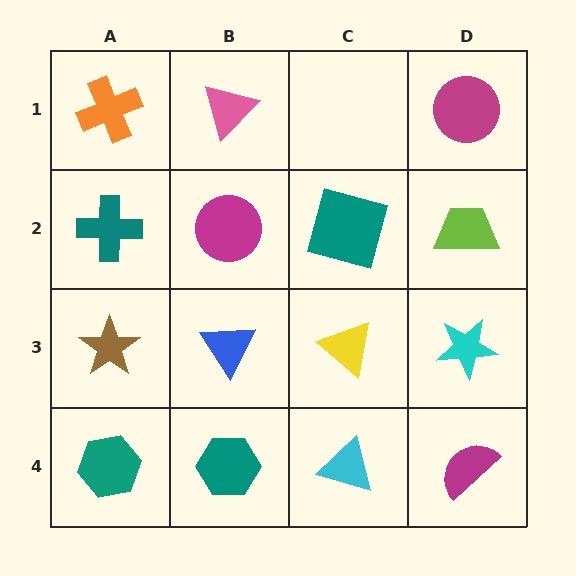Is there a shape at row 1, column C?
No, that cell is empty.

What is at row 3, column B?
A blue triangle.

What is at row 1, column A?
An orange cross.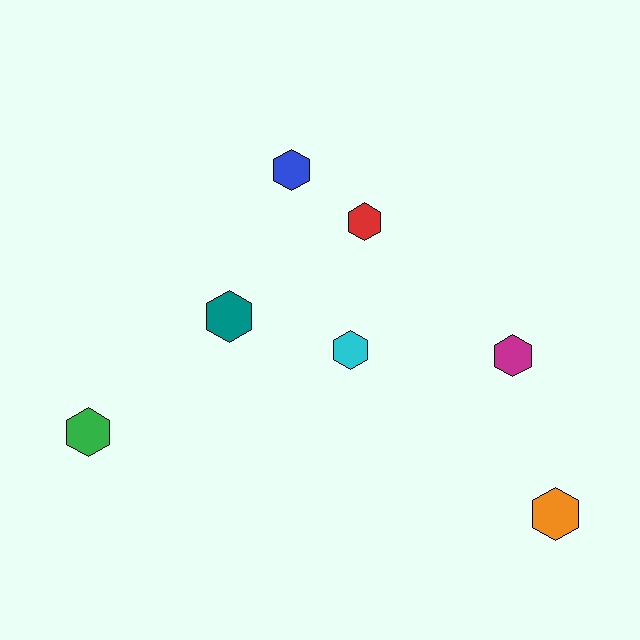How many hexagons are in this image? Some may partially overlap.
There are 7 hexagons.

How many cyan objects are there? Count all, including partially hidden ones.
There is 1 cyan object.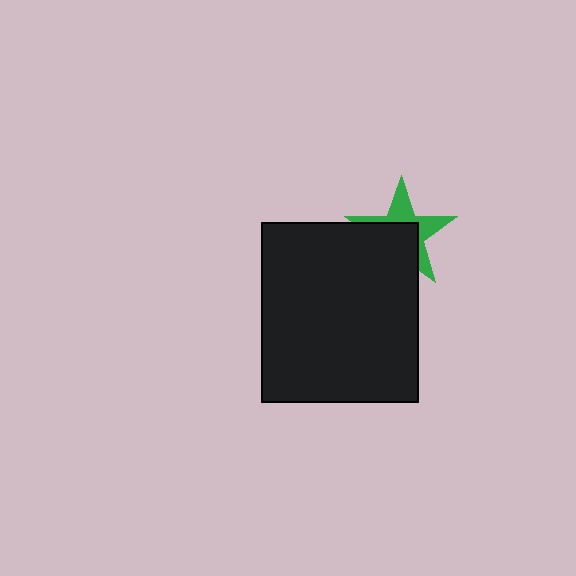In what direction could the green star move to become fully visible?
The green star could move toward the upper-right. That would shift it out from behind the black rectangle entirely.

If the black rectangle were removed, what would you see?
You would see the complete green star.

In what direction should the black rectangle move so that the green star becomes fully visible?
The black rectangle should move toward the lower-left. That is the shortest direction to clear the overlap and leave the green star fully visible.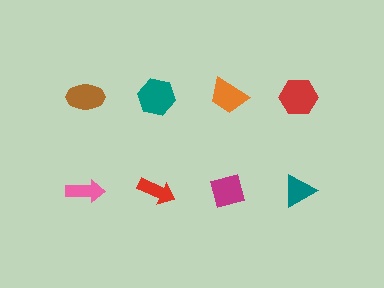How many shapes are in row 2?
4 shapes.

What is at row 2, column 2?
A red arrow.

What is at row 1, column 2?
A teal hexagon.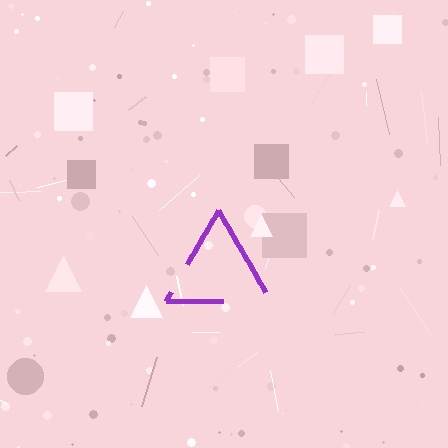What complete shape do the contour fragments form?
The contour fragments form a triangle.